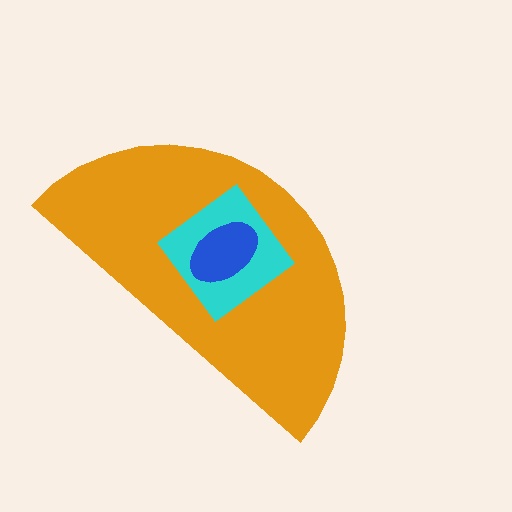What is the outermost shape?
The orange semicircle.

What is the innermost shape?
The blue ellipse.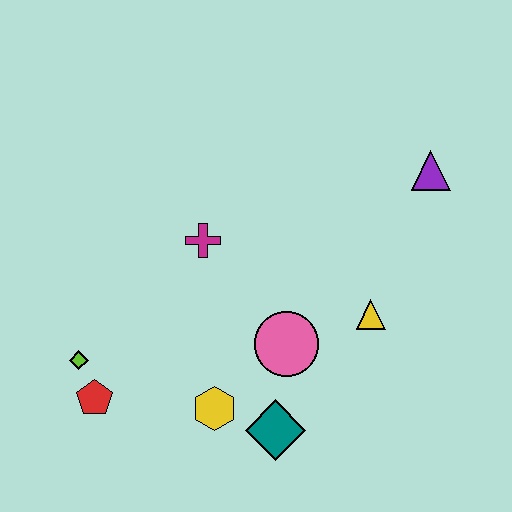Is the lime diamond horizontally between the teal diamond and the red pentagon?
No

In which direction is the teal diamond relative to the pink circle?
The teal diamond is below the pink circle.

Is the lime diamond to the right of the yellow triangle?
No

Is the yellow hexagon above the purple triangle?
No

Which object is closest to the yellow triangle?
The pink circle is closest to the yellow triangle.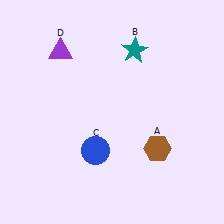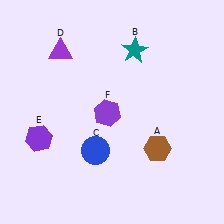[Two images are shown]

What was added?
A purple hexagon (E), a purple hexagon (F) were added in Image 2.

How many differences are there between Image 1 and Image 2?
There are 2 differences between the two images.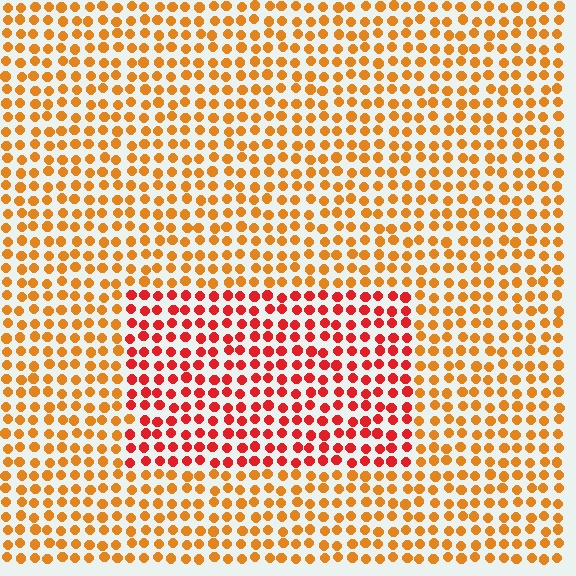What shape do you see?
I see a rectangle.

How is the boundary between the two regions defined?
The boundary is defined purely by a slight shift in hue (about 35 degrees). Spacing, size, and orientation are identical on both sides.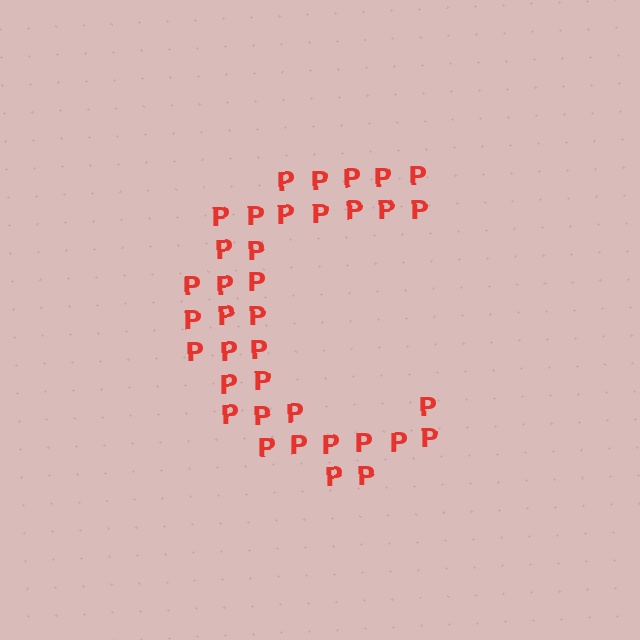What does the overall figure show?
The overall figure shows the letter C.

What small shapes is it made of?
It is made of small letter P's.